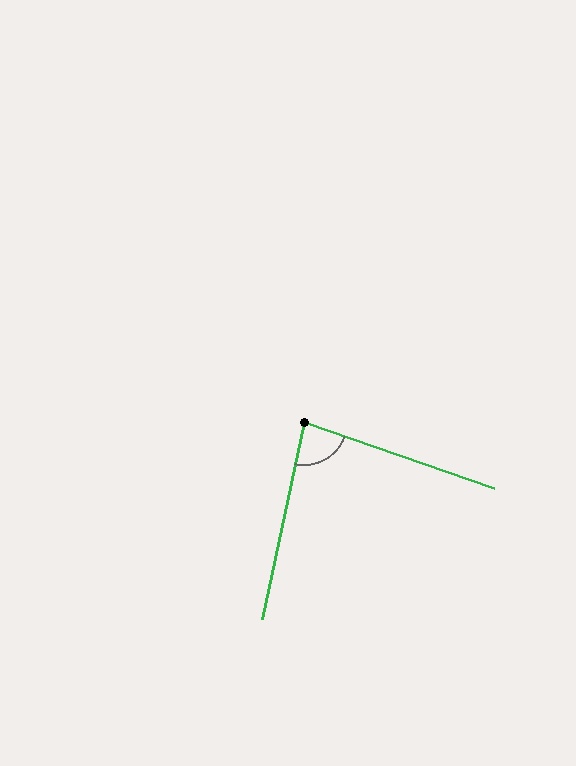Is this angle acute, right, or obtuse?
It is acute.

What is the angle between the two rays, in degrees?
Approximately 83 degrees.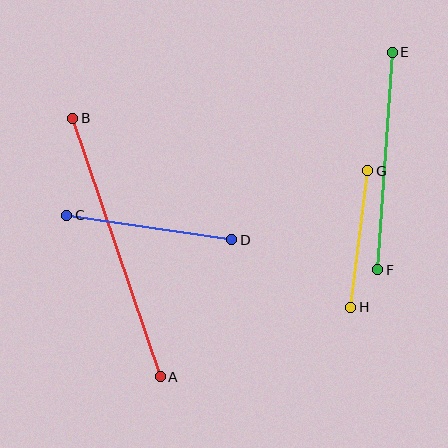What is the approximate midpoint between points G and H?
The midpoint is at approximately (359, 239) pixels.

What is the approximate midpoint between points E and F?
The midpoint is at approximately (385, 161) pixels.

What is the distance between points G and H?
The distance is approximately 137 pixels.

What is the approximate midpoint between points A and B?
The midpoint is at approximately (116, 248) pixels.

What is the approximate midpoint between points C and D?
The midpoint is at approximately (149, 228) pixels.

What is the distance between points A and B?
The distance is approximately 273 pixels.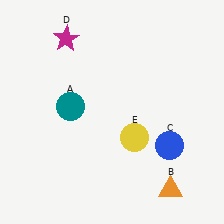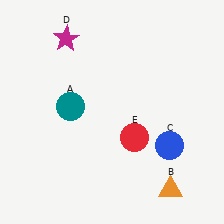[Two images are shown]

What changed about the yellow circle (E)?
In Image 1, E is yellow. In Image 2, it changed to red.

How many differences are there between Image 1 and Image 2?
There is 1 difference between the two images.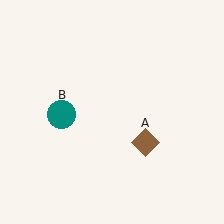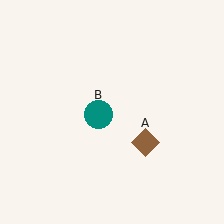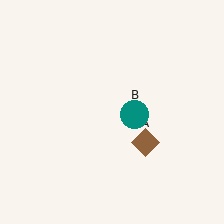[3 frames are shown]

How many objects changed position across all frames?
1 object changed position: teal circle (object B).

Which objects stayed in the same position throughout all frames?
Brown diamond (object A) remained stationary.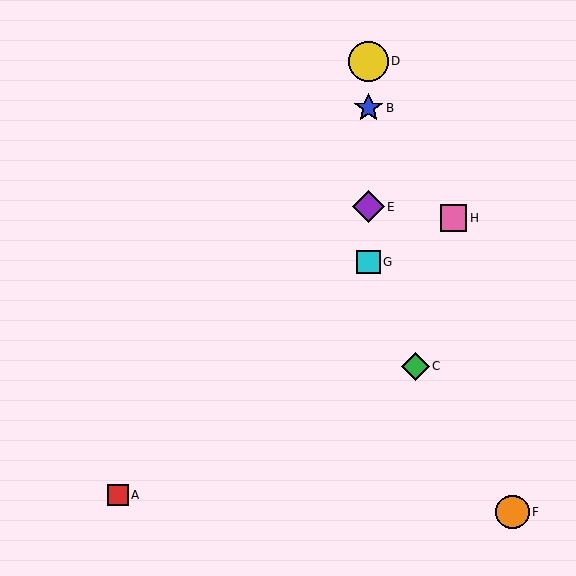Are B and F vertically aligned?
No, B is at x≈368 and F is at x≈512.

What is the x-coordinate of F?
Object F is at x≈512.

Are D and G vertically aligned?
Yes, both are at x≈368.